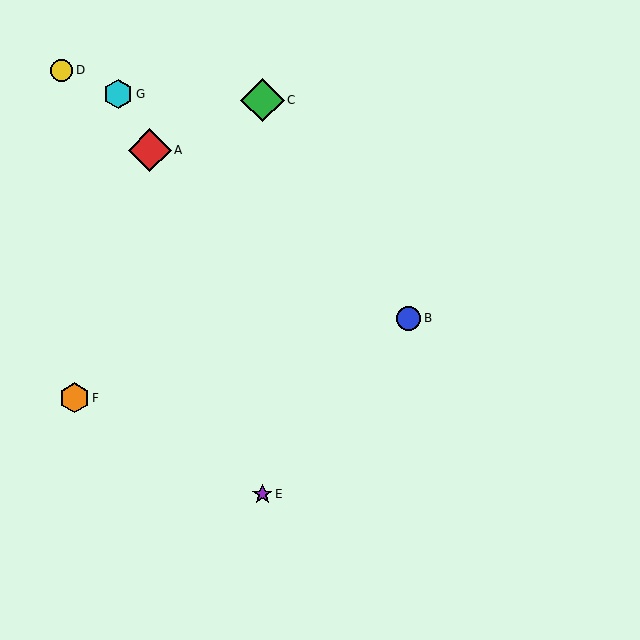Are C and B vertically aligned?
No, C is at x≈262 and B is at x≈408.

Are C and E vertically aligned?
Yes, both are at x≈262.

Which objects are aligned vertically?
Objects C, E are aligned vertically.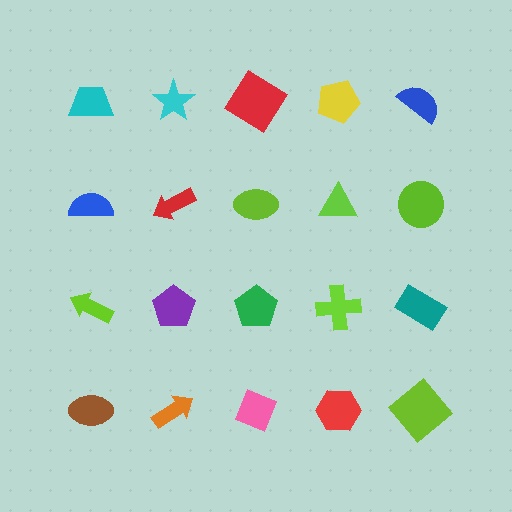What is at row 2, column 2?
A red arrow.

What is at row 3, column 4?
A lime cross.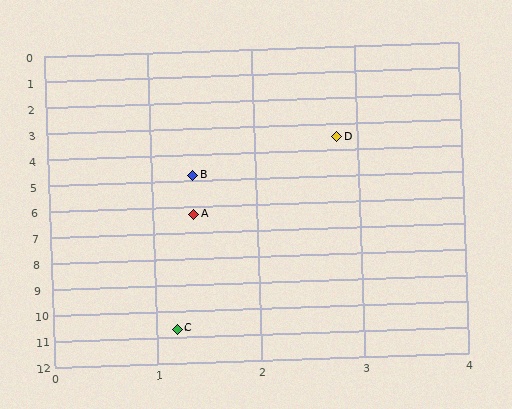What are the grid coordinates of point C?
Point C is at approximately (1.2, 10.7).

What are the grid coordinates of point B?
Point B is at approximately (1.4, 4.8).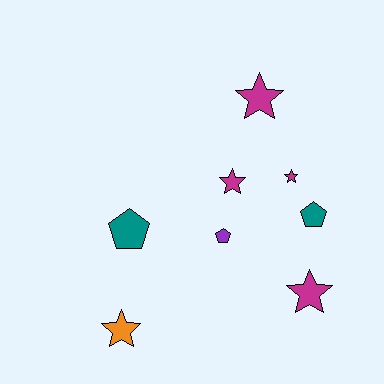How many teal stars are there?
There are no teal stars.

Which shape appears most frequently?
Star, with 5 objects.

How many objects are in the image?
There are 8 objects.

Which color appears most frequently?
Magenta, with 4 objects.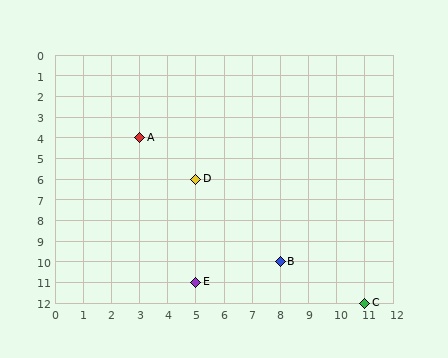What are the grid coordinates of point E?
Point E is at grid coordinates (5, 11).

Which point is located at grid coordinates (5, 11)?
Point E is at (5, 11).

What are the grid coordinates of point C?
Point C is at grid coordinates (11, 12).